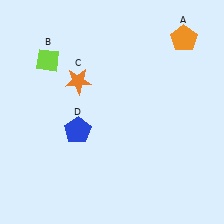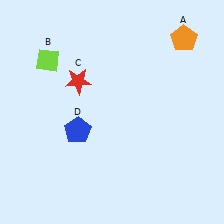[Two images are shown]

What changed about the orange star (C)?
In Image 1, C is orange. In Image 2, it changed to red.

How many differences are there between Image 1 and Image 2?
There is 1 difference between the two images.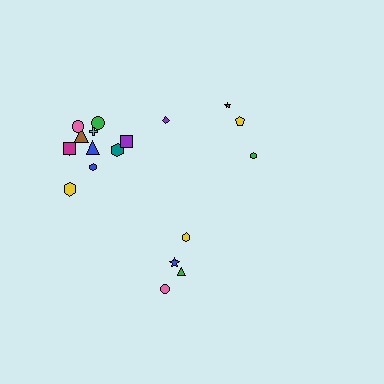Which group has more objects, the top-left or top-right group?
The top-left group.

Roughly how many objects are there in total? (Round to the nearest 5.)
Roughly 20 objects in total.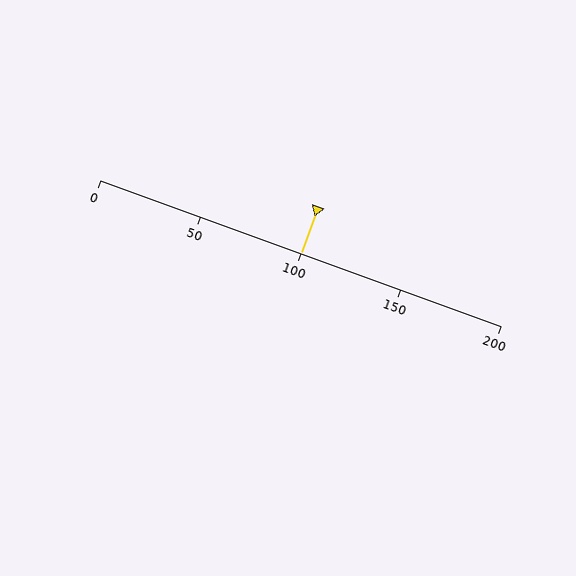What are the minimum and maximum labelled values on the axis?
The axis runs from 0 to 200.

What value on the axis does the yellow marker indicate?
The marker indicates approximately 100.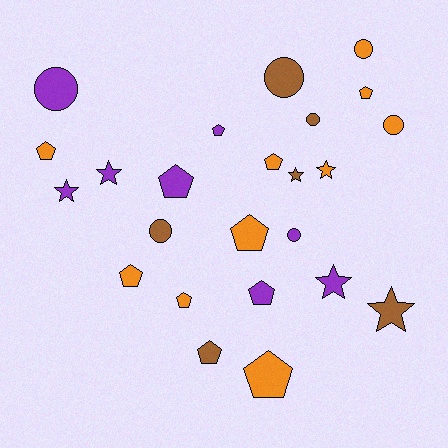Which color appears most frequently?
Orange, with 10 objects.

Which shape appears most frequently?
Pentagon, with 11 objects.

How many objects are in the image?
There are 24 objects.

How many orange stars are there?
There is 1 orange star.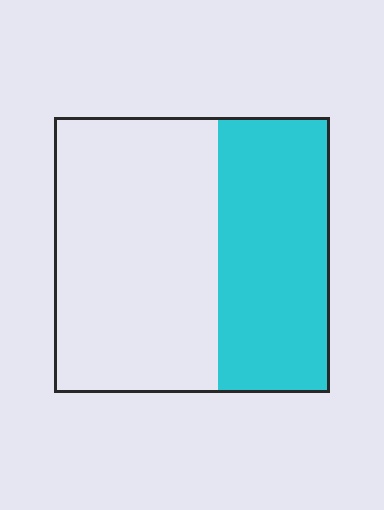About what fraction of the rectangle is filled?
About two fifths (2/5).